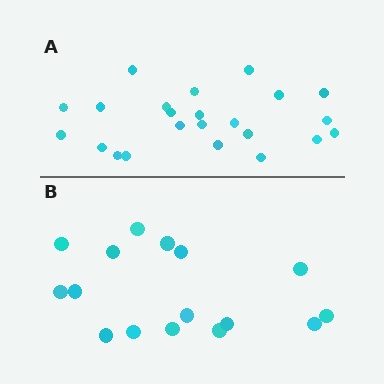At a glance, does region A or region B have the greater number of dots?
Region A (the top region) has more dots.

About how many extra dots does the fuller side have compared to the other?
Region A has roughly 8 or so more dots than region B.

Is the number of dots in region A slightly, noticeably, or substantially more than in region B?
Region A has noticeably more, but not dramatically so. The ratio is roughly 1.4 to 1.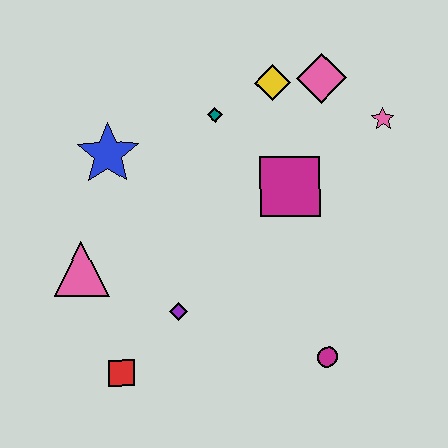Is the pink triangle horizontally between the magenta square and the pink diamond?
No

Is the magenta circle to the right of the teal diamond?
Yes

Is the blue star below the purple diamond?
No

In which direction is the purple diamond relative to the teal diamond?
The purple diamond is below the teal diamond.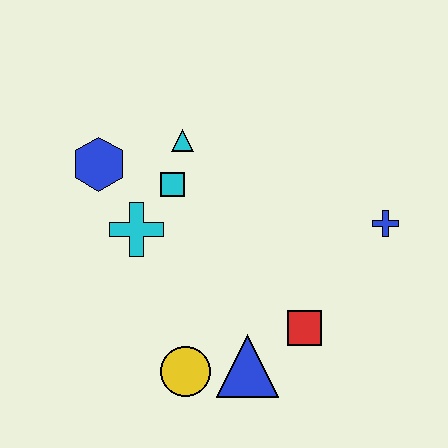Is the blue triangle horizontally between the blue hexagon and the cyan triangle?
No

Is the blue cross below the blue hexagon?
Yes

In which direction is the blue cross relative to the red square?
The blue cross is above the red square.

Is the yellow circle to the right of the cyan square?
Yes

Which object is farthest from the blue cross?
The blue hexagon is farthest from the blue cross.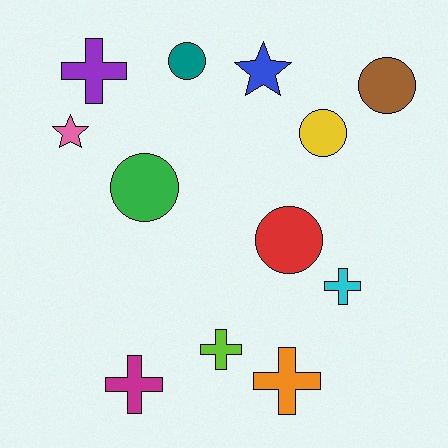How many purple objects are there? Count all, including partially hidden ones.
There is 1 purple object.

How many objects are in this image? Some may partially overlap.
There are 12 objects.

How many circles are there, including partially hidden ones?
There are 5 circles.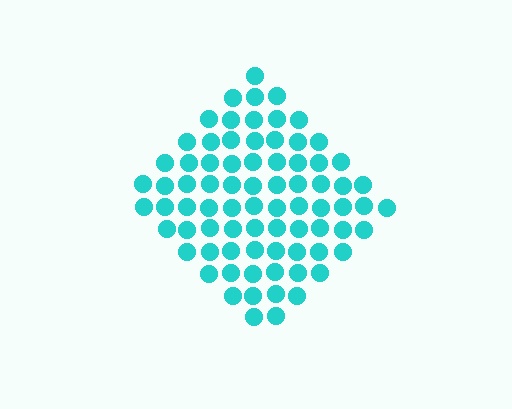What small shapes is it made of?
It is made of small circles.